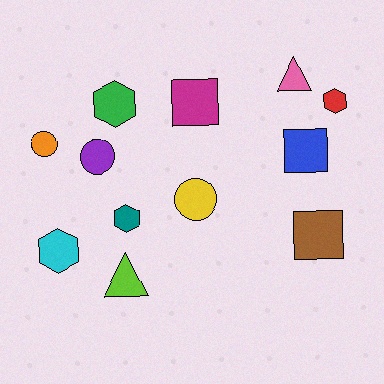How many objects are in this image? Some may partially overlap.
There are 12 objects.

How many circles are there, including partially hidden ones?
There are 3 circles.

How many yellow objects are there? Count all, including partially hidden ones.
There is 1 yellow object.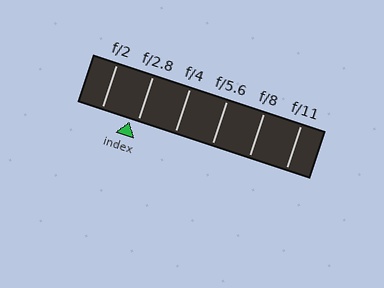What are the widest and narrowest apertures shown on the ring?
The widest aperture shown is f/2 and the narrowest is f/11.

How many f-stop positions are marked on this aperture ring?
There are 6 f-stop positions marked.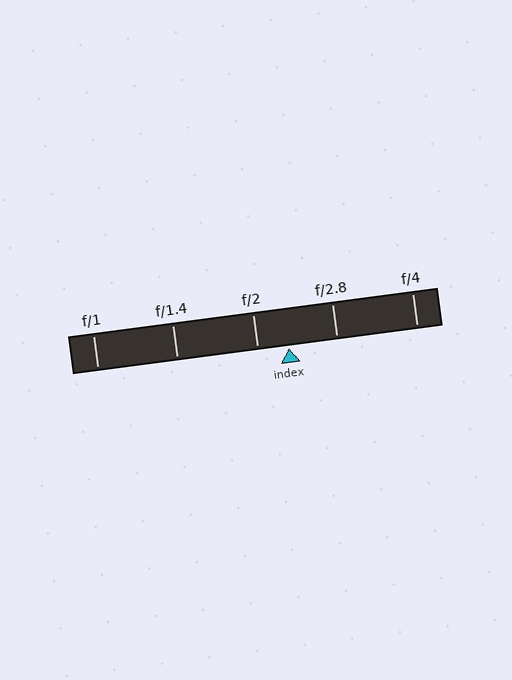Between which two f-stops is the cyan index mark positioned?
The index mark is between f/2 and f/2.8.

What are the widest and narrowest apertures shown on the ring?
The widest aperture shown is f/1 and the narrowest is f/4.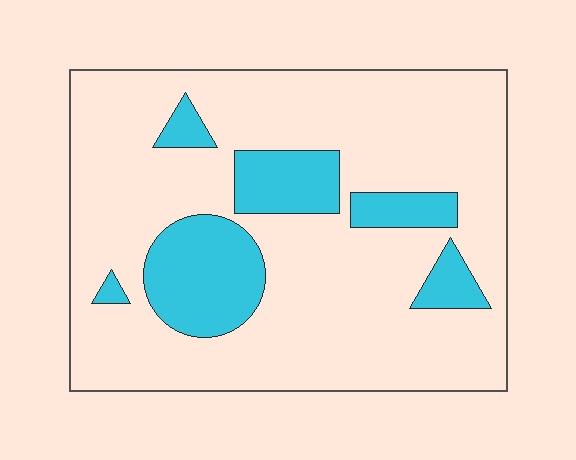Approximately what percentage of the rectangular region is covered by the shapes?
Approximately 20%.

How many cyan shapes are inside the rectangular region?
6.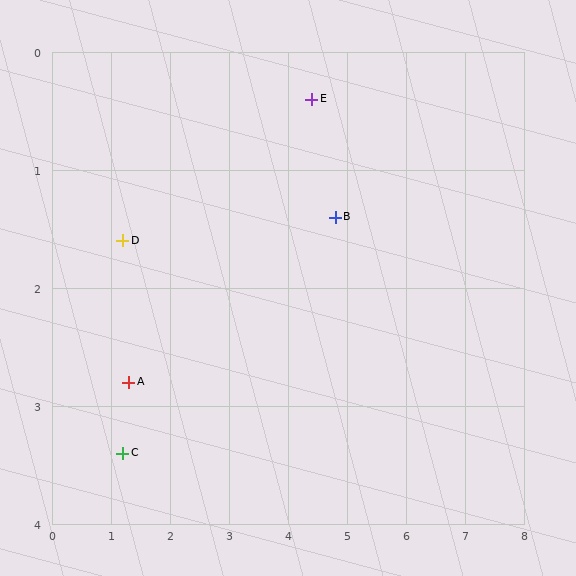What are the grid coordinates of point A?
Point A is at approximately (1.3, 2.8).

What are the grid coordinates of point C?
Point C is at approximately (1.2, 3.4).